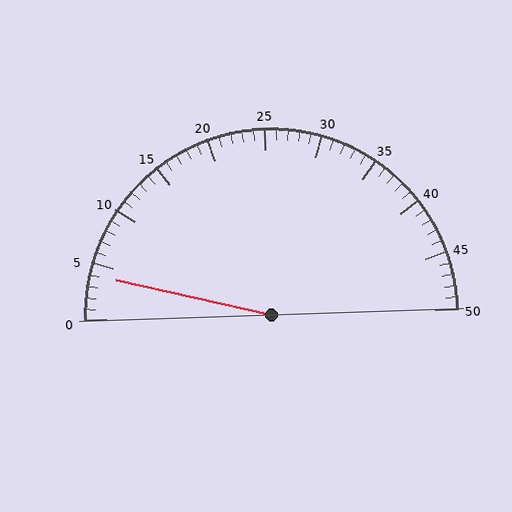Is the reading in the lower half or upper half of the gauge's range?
The reading is in the lower half of the range (0 to 50).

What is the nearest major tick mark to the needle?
The nearest major tick mark is 5.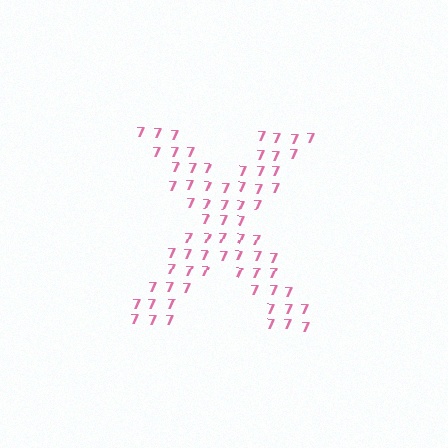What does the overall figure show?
The overall figure shows the letter X.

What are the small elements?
The small elements are digit 7's.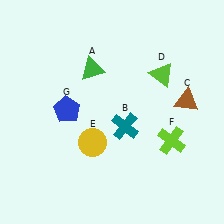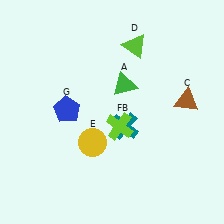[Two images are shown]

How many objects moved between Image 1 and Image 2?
3 objects moved between the two images.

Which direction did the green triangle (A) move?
The green triangle (A) moved right.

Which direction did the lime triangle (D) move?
The lime triangle (D) moved up.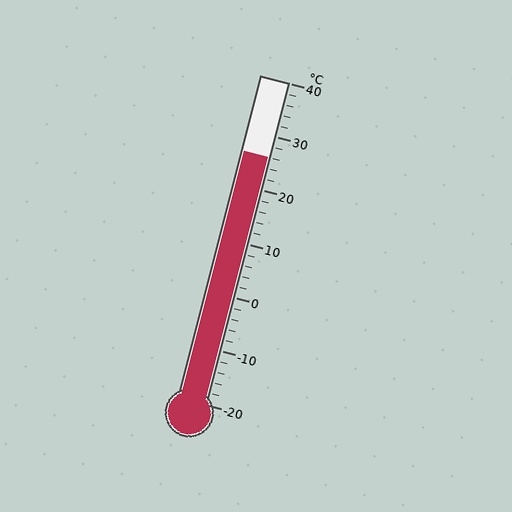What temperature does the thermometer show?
The thermometer shows approximately 26°C.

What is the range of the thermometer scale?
The thermometer scale ranges from -20°C to 40°C.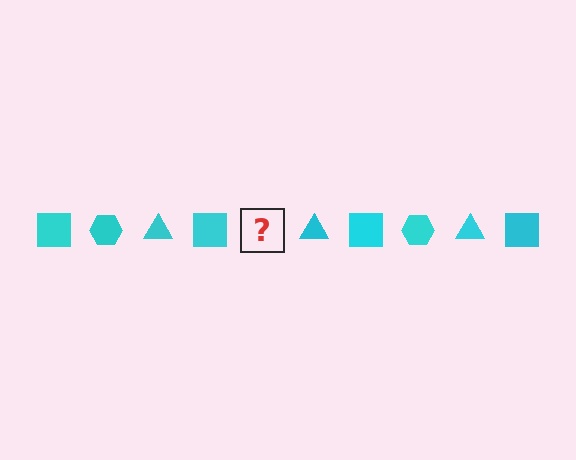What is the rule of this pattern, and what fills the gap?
The rule is that the pattern cycles through square, hexagon, triangle shapes in cyan. The gap should be filled with a cyan hexagon.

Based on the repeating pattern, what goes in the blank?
The blank should be a cyan hexagon.